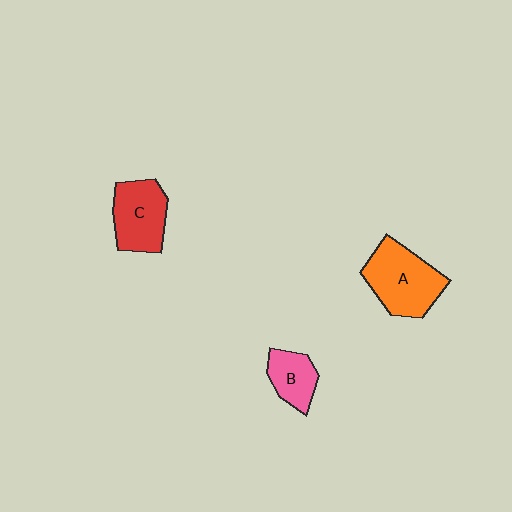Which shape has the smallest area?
Shape B (pink).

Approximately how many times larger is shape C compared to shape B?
Approximately 1.5 times.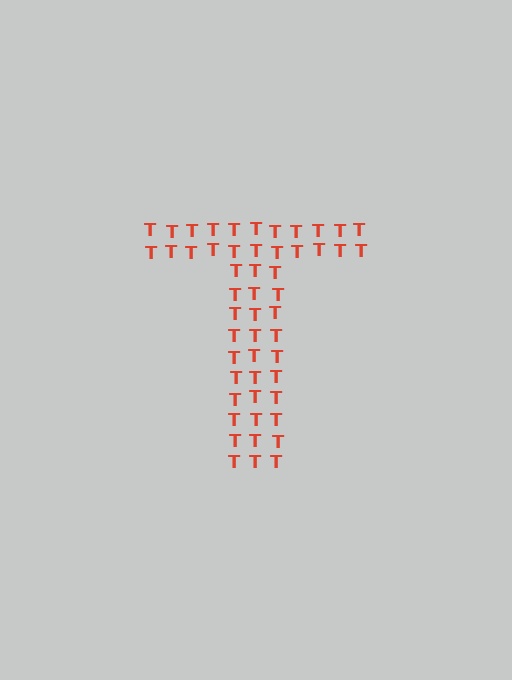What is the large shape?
The large shape is the letter T.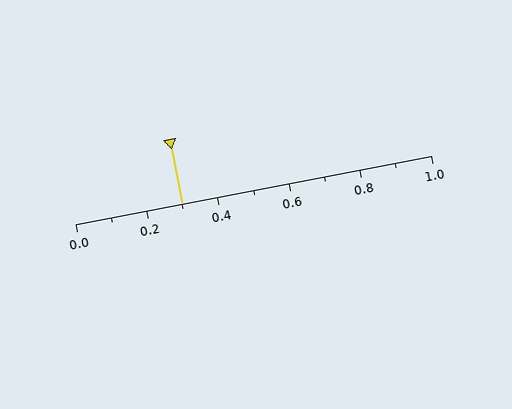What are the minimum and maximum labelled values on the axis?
The axis runs from 0.0 to 1.0.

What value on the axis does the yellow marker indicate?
The marker indicates approximately 0.3.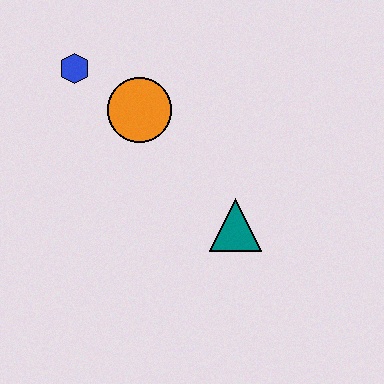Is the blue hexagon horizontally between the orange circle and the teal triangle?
No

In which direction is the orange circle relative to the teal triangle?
The orange circle is above the teal triangle.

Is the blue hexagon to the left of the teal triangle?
Yes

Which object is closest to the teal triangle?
The orange circle is closest to the teal triangle.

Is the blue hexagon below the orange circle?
No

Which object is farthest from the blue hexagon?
The teal triangle is farthest from the blue hexagon.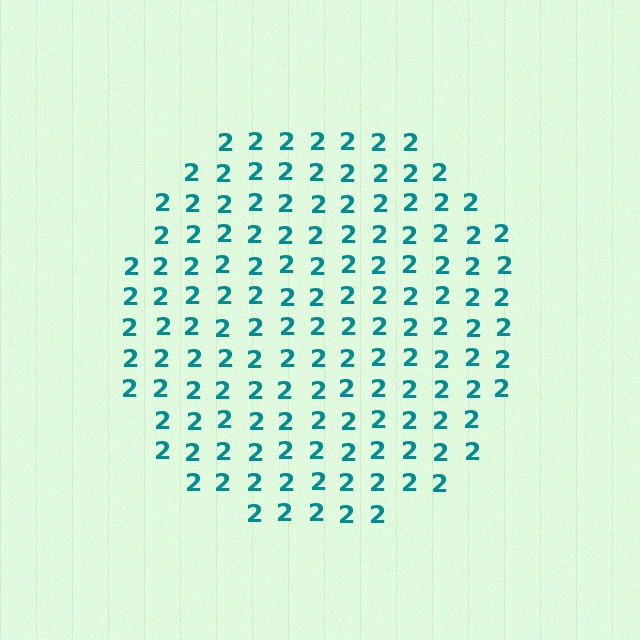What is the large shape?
The large shape is a circle.